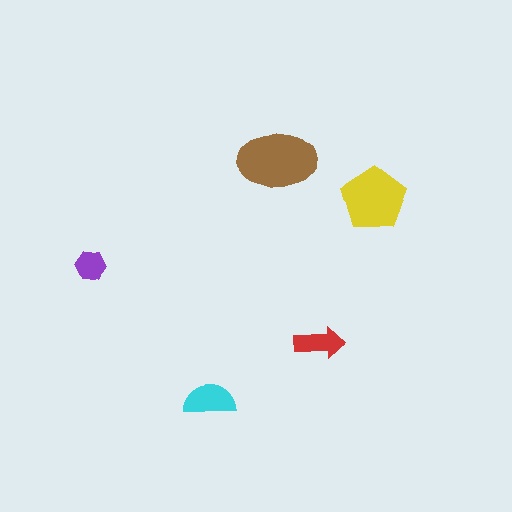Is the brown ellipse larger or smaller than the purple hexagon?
Larger.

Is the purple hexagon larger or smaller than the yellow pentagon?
Smaller.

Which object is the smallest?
The purple hexagon.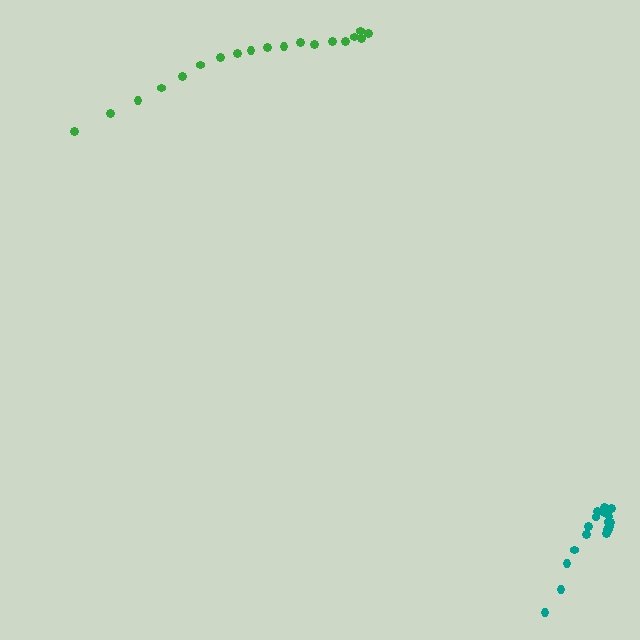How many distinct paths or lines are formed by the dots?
There are 2 distinct paths.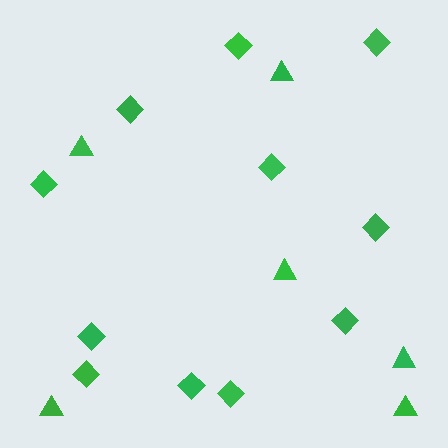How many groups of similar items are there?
There are 2 groups: one group of diamonds (11) and one group of triangles (6).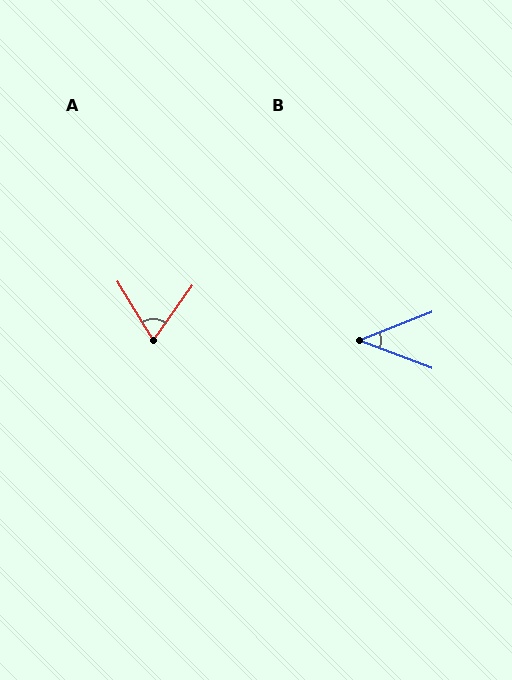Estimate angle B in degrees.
Approximately 42 degrees.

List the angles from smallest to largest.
B (42°), A (67°).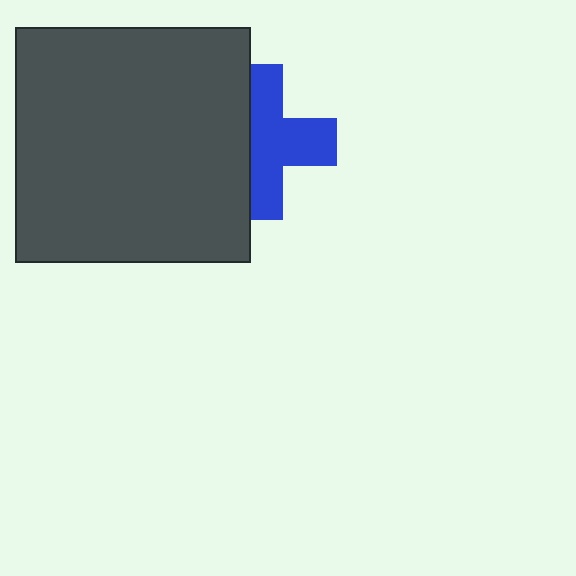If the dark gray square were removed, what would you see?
You would see the complete blue cross.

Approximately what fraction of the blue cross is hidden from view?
Roughly 40% of the blue cross is hidden behind the dark gray square.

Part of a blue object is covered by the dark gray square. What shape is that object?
It is a cross.